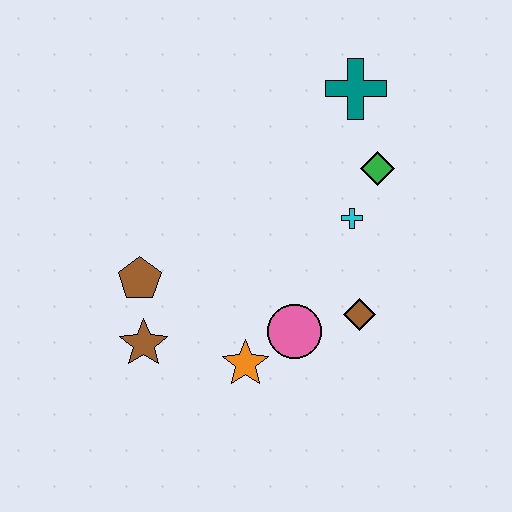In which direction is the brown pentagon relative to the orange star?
The brown pentagon is to the left of the orange star.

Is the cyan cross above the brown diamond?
Yes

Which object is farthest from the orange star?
The teal cross is farthest from the orange star.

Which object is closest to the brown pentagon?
The brown star is closest to the brown pentagon.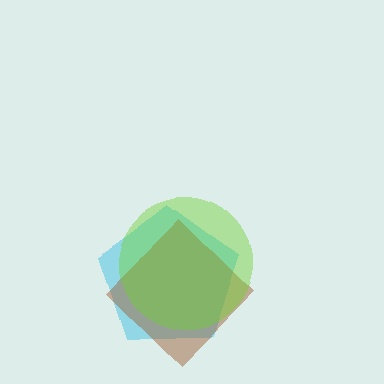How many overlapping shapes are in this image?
There are 3 overlapping shapes in the image.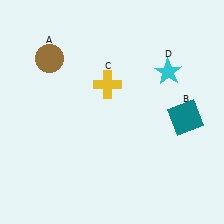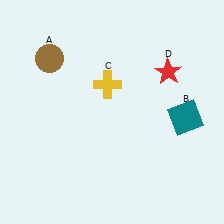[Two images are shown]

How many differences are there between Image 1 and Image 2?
There is 1 difference between the two images.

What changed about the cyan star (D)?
In Image 1, D is cyan. In Image 2, it changed to red.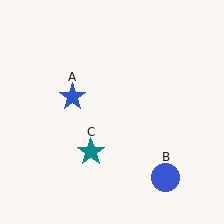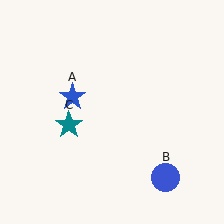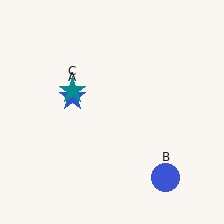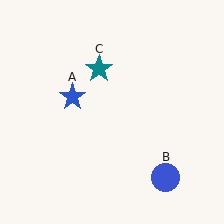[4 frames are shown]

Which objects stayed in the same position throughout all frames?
Blue star (object A) and blue circle (object B) remained stationary.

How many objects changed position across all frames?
1 object changed position: teal star (object C).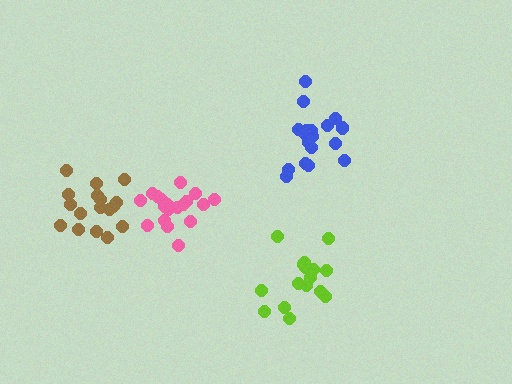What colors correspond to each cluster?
The clusters are colored: blue, brown, lime, pink.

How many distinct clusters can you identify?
There are 4 distinct clusters.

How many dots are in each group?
Group 1: 19 dots, Group 2: 17 dots, Group 3: 17 dots, Group 4: 19 dots (72 total).